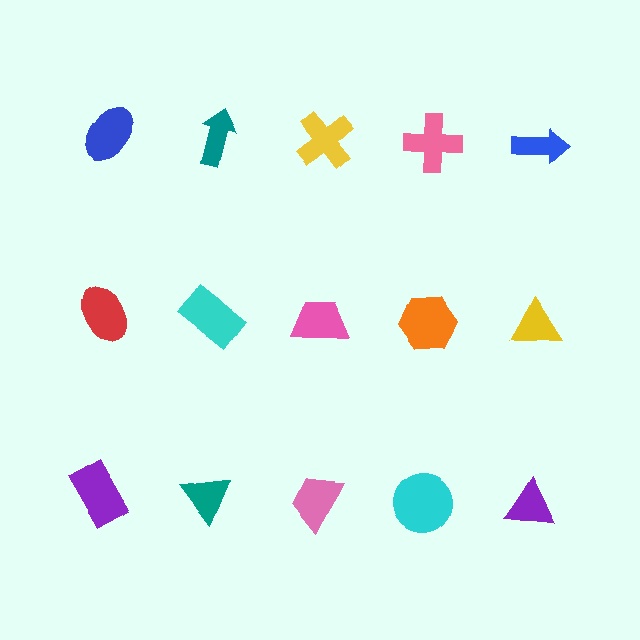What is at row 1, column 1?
A blue ellipse.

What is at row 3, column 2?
A teal triangle.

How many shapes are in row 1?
5 shapes.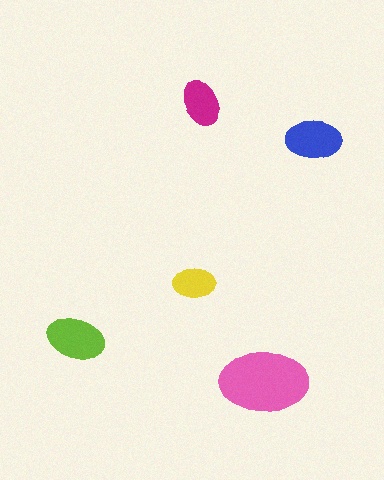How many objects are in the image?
There are 5 objects in the image.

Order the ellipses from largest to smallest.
the pink one, the lime one, the blue one, the magenta one, the yellow one.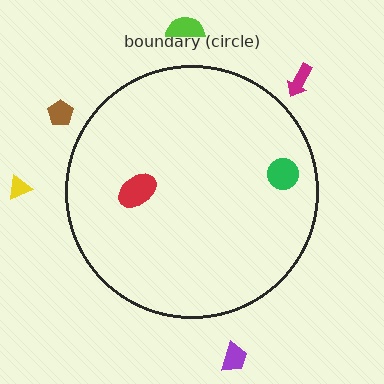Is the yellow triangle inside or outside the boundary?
Outside.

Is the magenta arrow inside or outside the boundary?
Outside.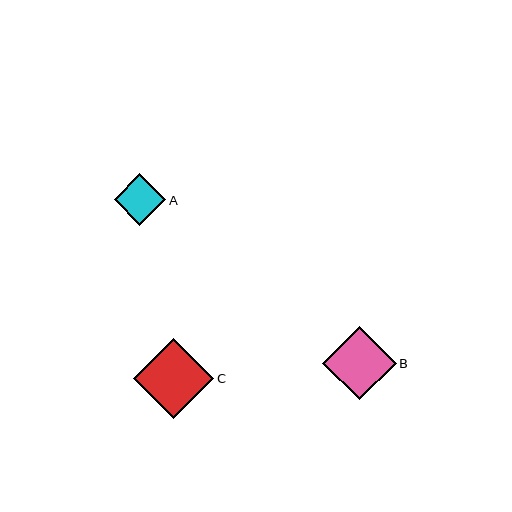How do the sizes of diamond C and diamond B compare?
Diamond C and diamond B are approximately the same size.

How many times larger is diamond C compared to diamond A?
Diamond C is approximately 1.5 times the size of diamond A.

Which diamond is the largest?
Diamond C is the largest with a size of approximately 80 pixels.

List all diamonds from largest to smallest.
From largest to smallest: C, B, A.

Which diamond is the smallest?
Diamond A is the smallest with a size of approximately 52 pixels.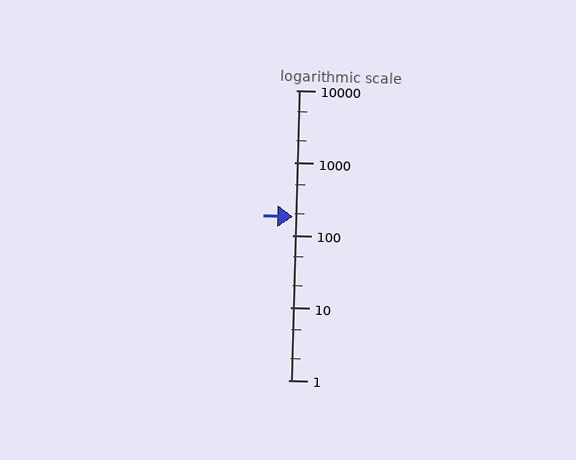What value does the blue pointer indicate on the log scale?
The pointer indicates approximately 180.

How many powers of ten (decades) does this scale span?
The scale spans 4 decades, from 1 to 10000.